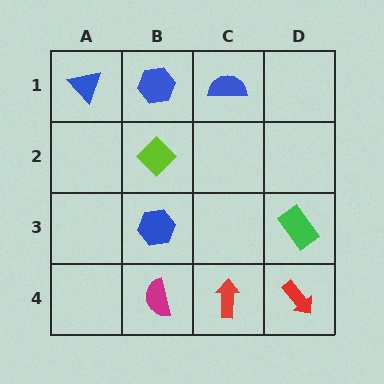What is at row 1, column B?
A blue hexagon.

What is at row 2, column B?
A lime diamond.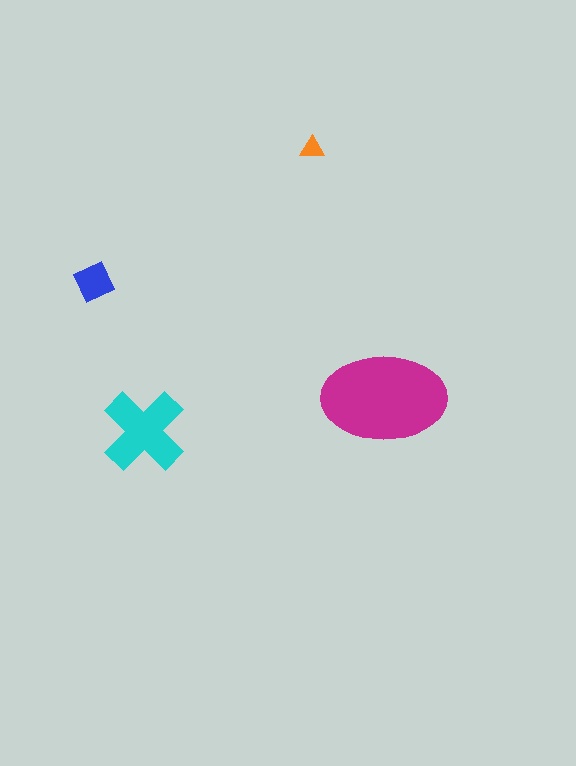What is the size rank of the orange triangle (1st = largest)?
4th.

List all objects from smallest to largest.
The orange triangle, the blue diamond, the cyan cross, the magenta ellipse.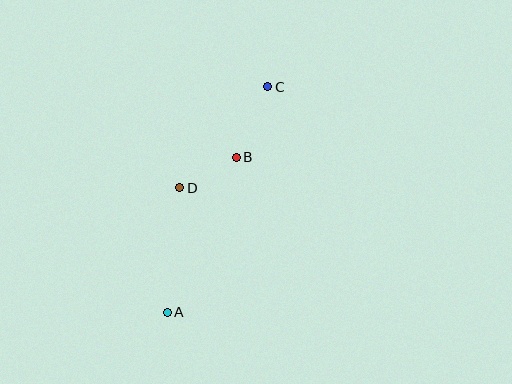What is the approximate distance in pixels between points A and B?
The distance between A and B is approximately 170 pixels.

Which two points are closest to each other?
Points B and D are closest to each other.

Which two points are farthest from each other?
Points A and C are farthest from each other.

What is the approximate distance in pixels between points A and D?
The distance between A and D is approximately 125 pixels.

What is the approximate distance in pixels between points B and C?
The distance between B and C is approximately 77 pixels.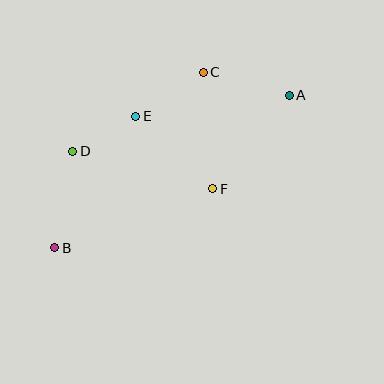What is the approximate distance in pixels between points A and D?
The distance between A and D is approximately 223 pixels.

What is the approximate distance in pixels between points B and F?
The distance between B and F is approximately 168 pixels.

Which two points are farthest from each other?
Points A and B are farthest from each other.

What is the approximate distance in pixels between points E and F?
The distance between E and F is approximately 106 pixels.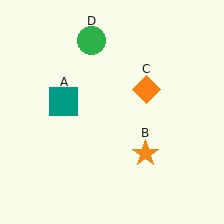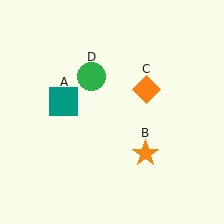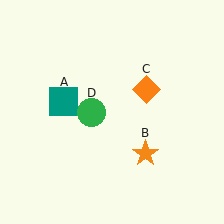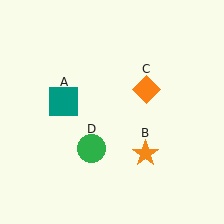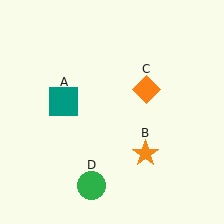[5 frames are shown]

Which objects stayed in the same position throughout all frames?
Teal square (object A) and orange star (object B) and orange diamond (object C) remained stationary.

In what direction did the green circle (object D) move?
The green circle (object D) moved down.